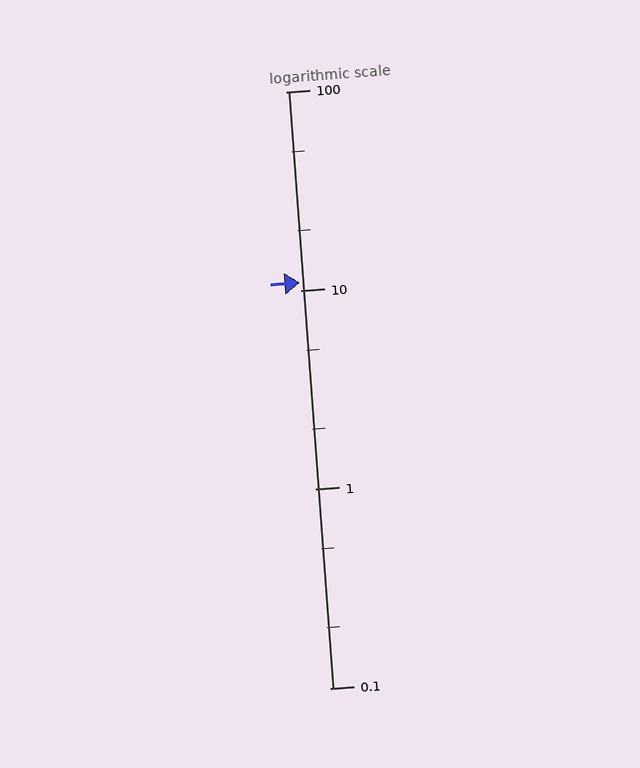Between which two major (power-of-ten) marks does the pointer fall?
The pointer is between 10 and 100.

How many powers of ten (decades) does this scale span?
The scale spans 3 decades, from 0.1 to 100.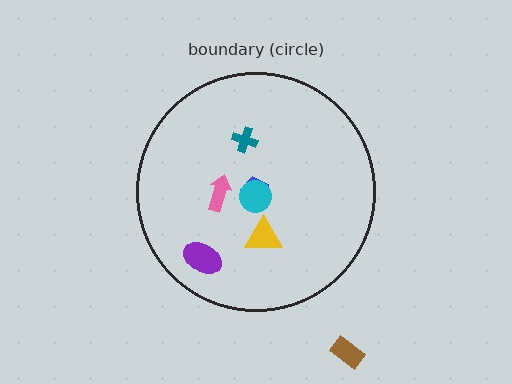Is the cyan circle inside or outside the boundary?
Inside.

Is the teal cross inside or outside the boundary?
Inside.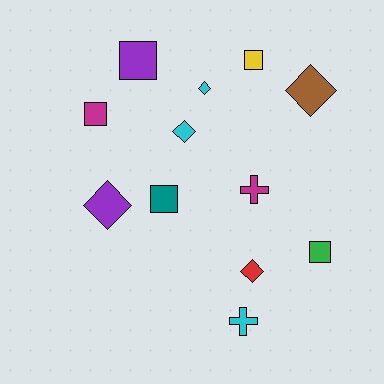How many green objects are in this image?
There is 1 green object.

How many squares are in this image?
There are 5 squares.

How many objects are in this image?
There are 12 objects.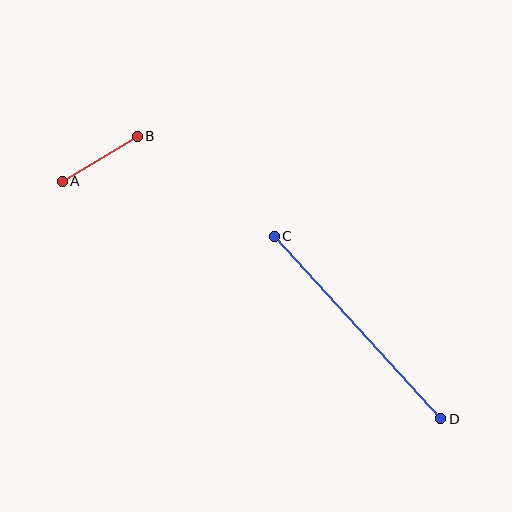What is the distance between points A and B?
The distance is approximately 87 pixels.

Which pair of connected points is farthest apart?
Points C and D are farthest apart.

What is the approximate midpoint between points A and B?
The midpoint is at approximately (100, 159) pixels.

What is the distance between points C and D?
The distance is approximately 247 pixels.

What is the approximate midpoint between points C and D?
The midpoint is at approximately (358, 328) pixels.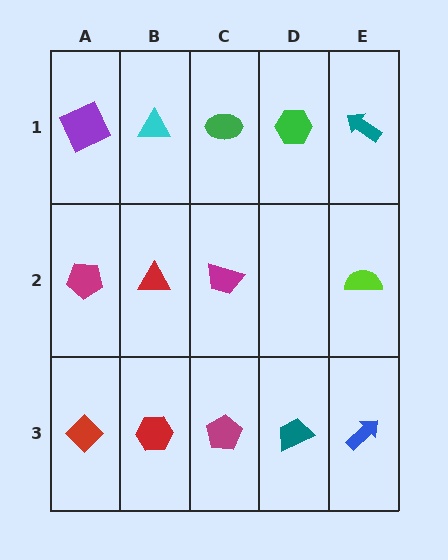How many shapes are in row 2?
4 shapes.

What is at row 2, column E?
A lime semicircle.